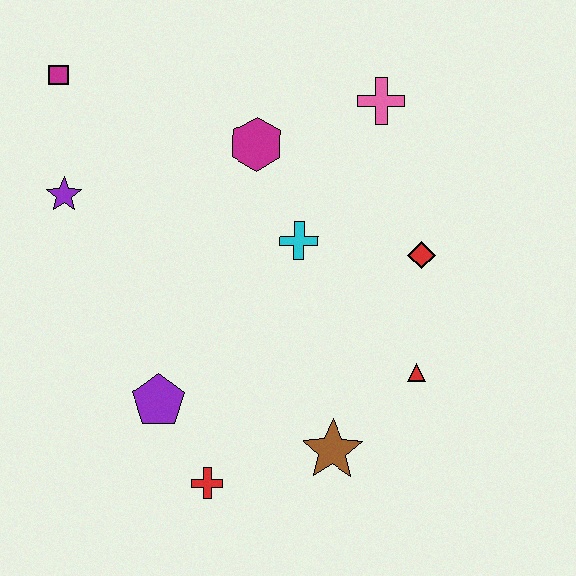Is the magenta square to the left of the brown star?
Yes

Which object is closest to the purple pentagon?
The red cross is closest to the purple pentagon.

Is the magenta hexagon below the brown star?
No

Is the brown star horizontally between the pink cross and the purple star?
Yes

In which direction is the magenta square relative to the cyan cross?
The magenta square is to the left of the cyan cross.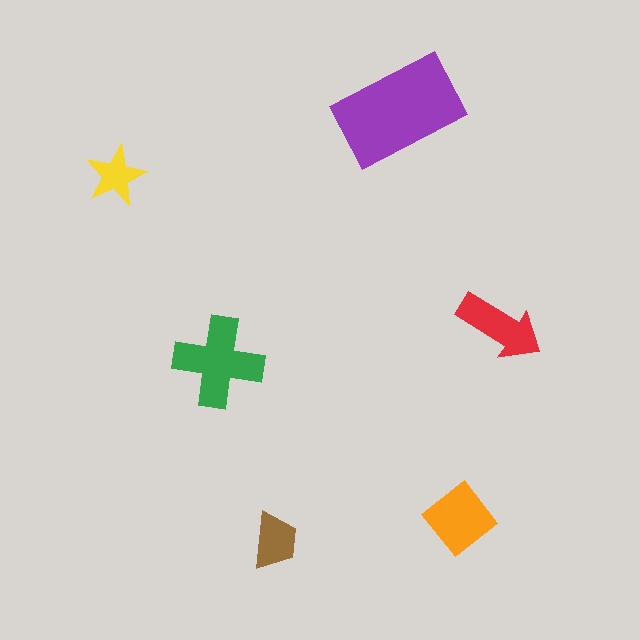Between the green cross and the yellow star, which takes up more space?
The green cross.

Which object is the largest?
The purple rectangle.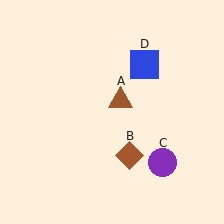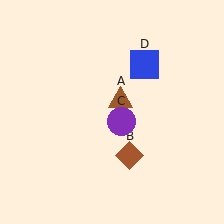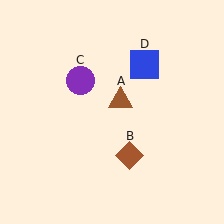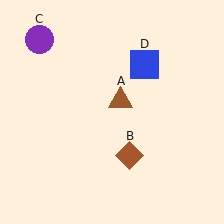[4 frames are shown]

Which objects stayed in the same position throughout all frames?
Brown triangle (object A) and brown diamond (object B) and blue square (object D) remained stationary.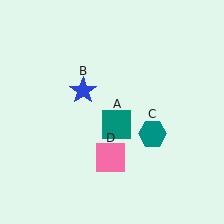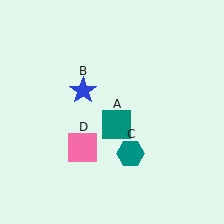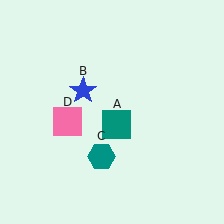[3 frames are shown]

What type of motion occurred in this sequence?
The teal hexagon (object C), pink square (object D) rotated clockwise around the center of the scene.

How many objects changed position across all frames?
2 objects changed position: teal hexagon (object C), pink square (object D).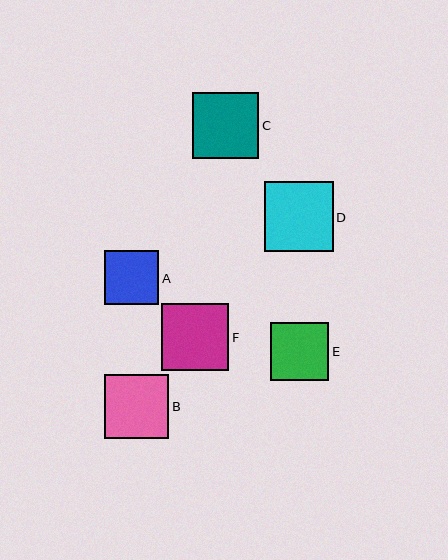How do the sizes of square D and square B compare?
Square D and square B are approximately the same size.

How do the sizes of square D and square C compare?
Square D and square C are approximately the same size.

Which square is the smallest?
Square A is the smallest with a size of approximately 54 pixels.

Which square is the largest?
Square D is the largest with a size of approximately 69 pixels.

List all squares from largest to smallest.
From largest to smallest: D, F, C, B, E, A.